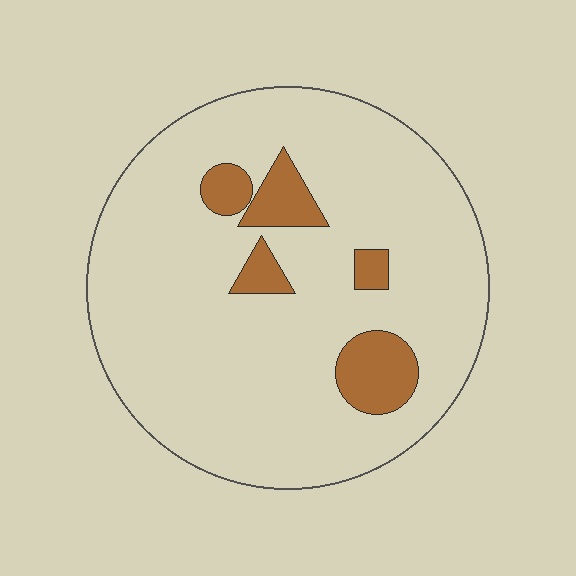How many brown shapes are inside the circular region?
5.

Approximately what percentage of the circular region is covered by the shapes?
Approximately 10%.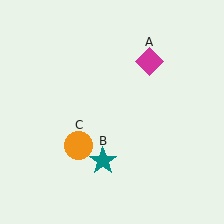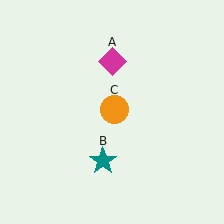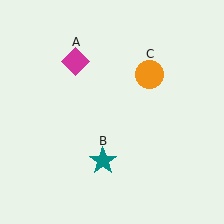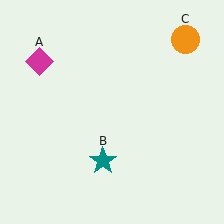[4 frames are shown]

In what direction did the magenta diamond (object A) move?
The magenta diamond (object A) moved left.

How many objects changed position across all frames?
2 objects changed position: magenta diamond (object A), orange circle (object C).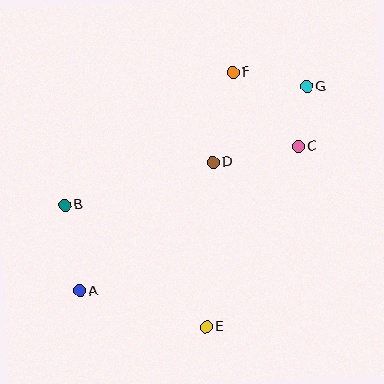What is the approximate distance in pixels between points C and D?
The distance between C and D is approximately 87 pixels.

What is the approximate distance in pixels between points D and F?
The distance between D and F is approximately 92 pixels.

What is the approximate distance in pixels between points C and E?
The distance between C and E is approximately 202 pixels.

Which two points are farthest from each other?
Points A and G are farthest from each other.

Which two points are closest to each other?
Points C and G are closest to each other.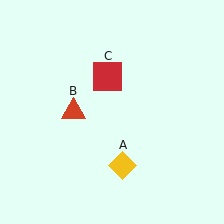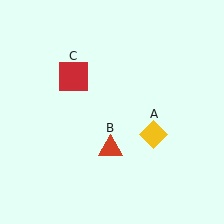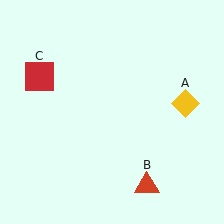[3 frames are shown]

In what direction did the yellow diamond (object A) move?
The yellow diamond (object A) moved up and to the right.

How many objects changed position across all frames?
3 objects changed position: yellow diamond (object A), red triangle (object B), red square (object C).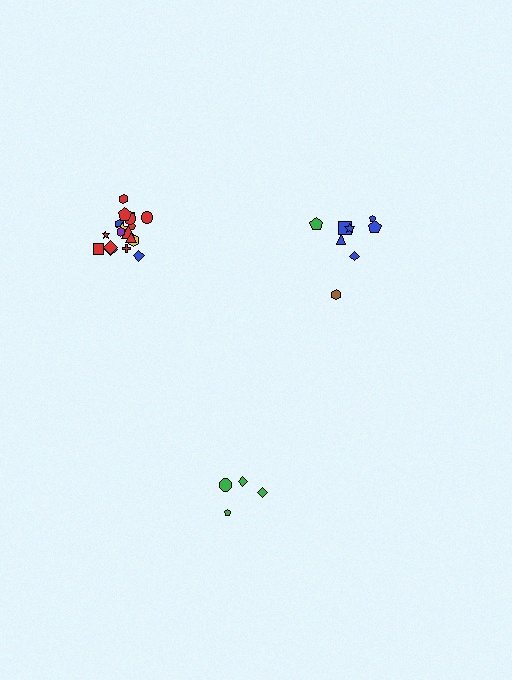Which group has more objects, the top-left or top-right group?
The top-left group.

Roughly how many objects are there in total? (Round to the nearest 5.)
Roughly 30 objects in total.